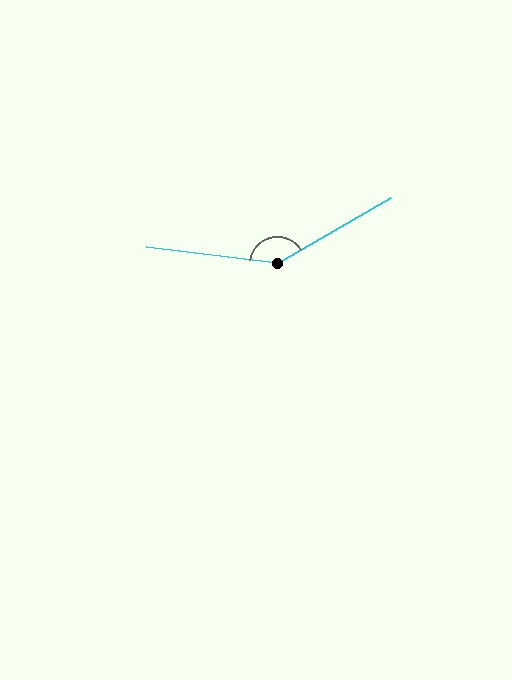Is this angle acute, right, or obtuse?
It is obtuse.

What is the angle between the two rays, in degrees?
Approximately 143 degrees.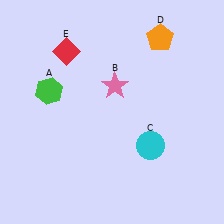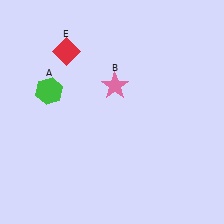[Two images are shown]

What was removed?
The cyan circle (C), the orange pentagon (D) were removed in Image 2.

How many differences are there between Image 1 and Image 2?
There are 2 differences between the two images.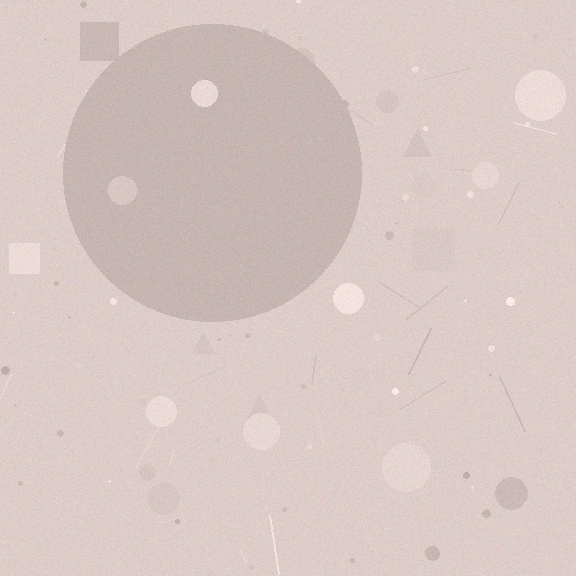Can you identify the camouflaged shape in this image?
The camouflaged shape is a circle.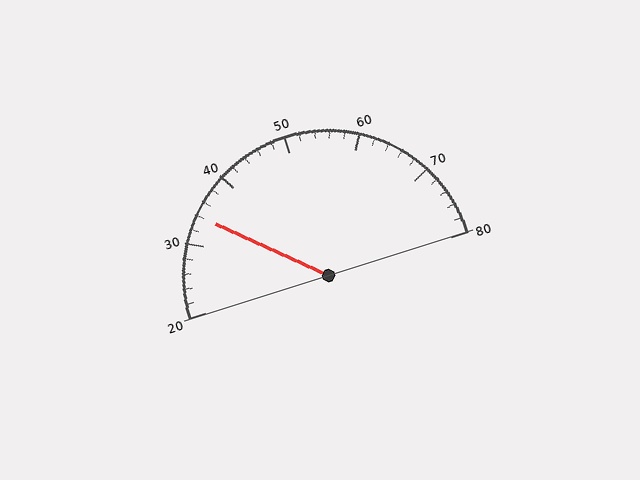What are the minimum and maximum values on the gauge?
The gauge ranges from 20 to 80.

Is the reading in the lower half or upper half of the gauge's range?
The reading is in the lower half of the range (20 to 80).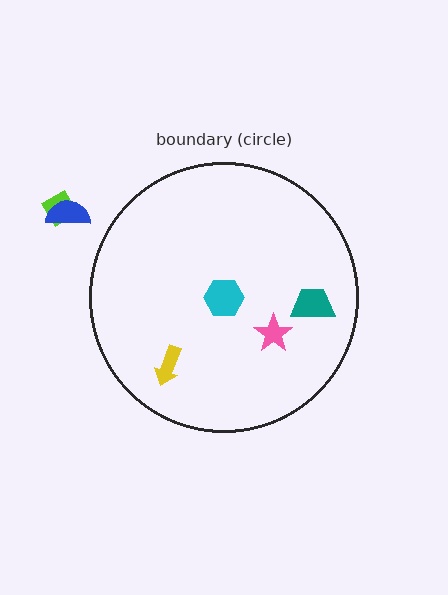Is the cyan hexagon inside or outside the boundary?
Inside.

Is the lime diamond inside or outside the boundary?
Outside.